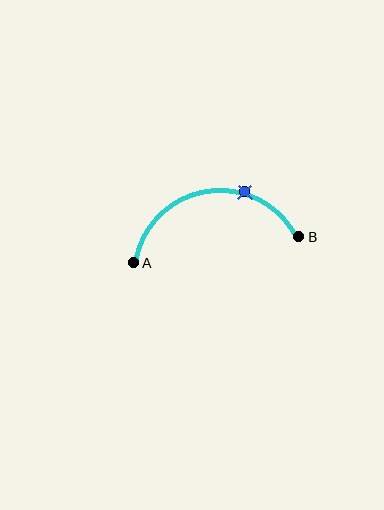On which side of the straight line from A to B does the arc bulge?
The arc bulges above the straight line connecting A and B.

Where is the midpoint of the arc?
The arc midpoint is the point on the curve farthest from the straight line joining A and B. It sits above that line.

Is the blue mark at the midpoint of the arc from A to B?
No. The blue mark lies on the arc but is closer to endpoint B. The arc midpoint would be at the point on the curve equidistant along the arc from both A and B.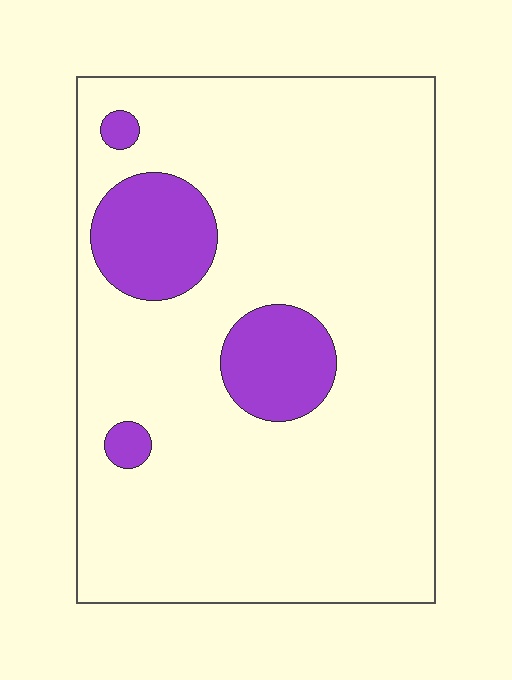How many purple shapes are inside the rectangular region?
4.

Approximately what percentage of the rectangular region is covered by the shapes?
Approximately 15%.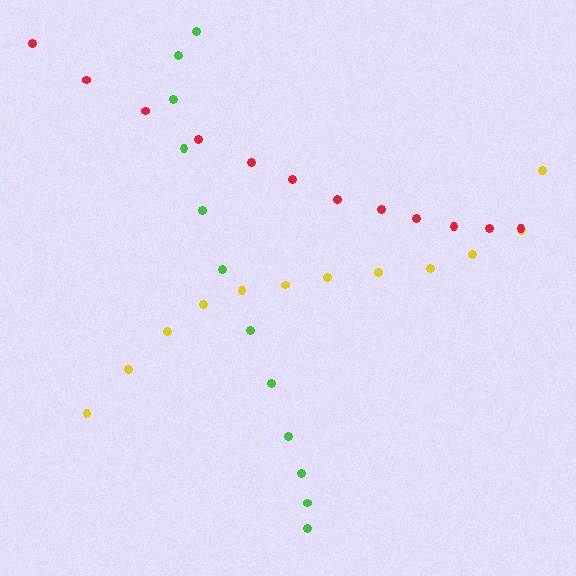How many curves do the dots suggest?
There are 3 distinct paths.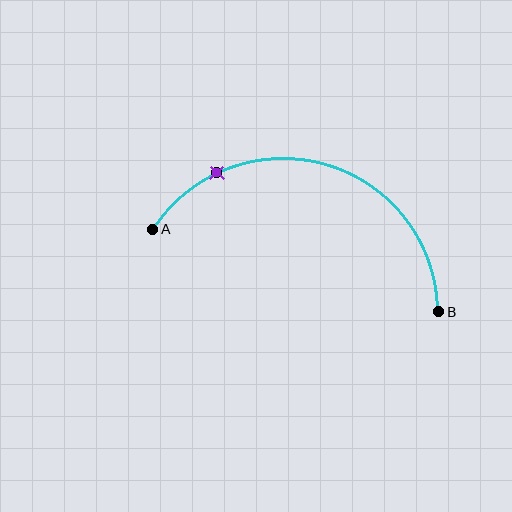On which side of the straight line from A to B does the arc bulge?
The arc bulges above the straight line connecting A and B.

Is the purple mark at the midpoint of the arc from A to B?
No. The purple mark lies on the arc but is closer to endpoint A. The arc midpoint would be at the point on the curve equidistant along the arc from both A and B.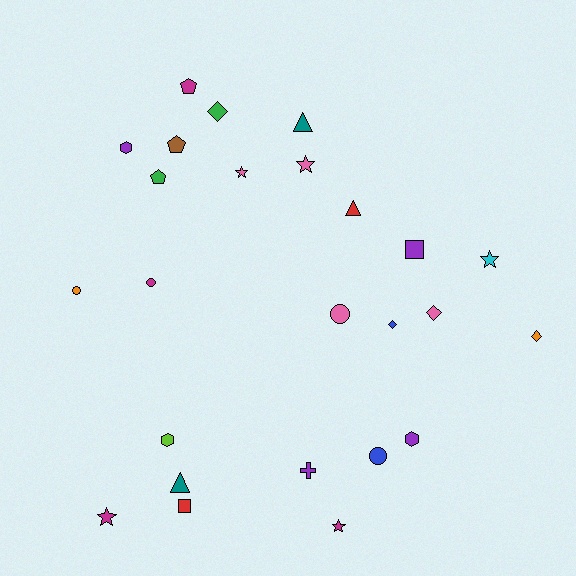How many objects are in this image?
There are 25 objects.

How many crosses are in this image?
There is 1 cross.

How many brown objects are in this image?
There is 1 brown object.